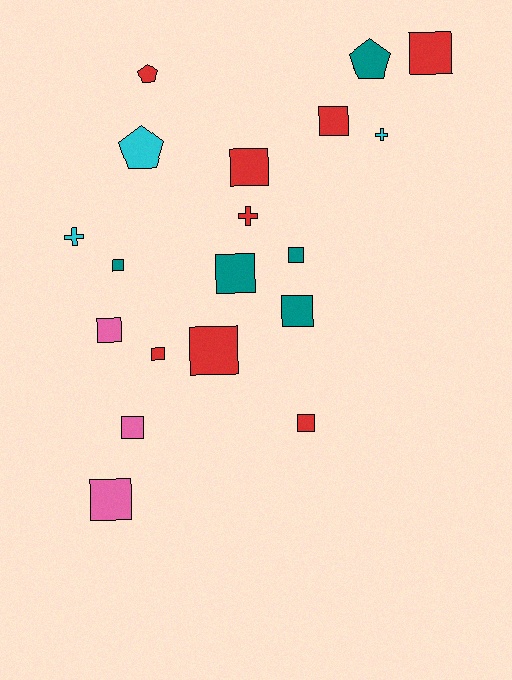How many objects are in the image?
There are 19 objects.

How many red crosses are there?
There is 1 red cross.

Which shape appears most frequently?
Square, with 13 objects.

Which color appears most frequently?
Red, with 8 objects.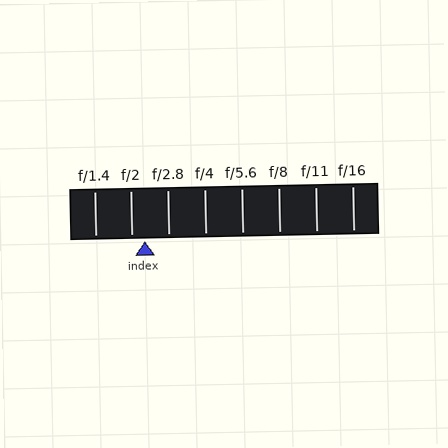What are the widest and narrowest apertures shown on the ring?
The widest aperture shown is f/1.4 and the narrowest is f/16.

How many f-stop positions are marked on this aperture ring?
There are 8 f-stop positions marked.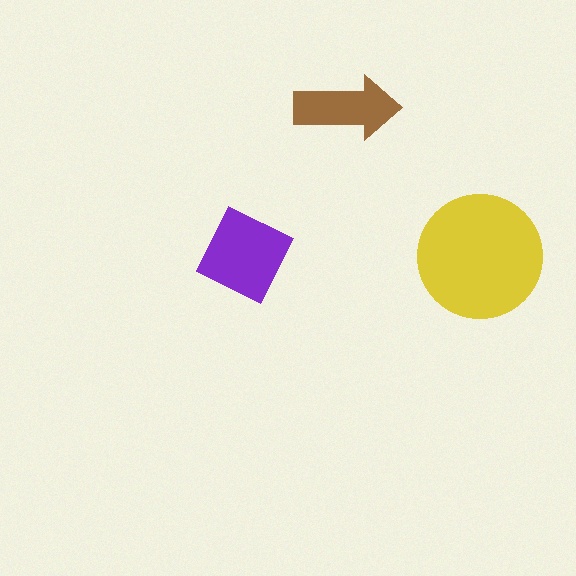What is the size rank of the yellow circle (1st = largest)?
1st.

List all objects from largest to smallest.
The yellow circle, the purple square, the brown arrow.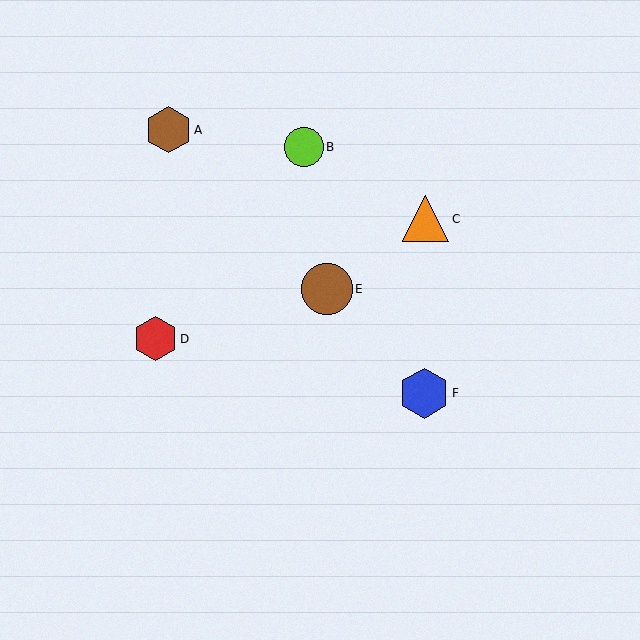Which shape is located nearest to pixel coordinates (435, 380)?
The blue hexagon (labeled F) at (424, 393) is nearest to that location.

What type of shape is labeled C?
Shape C is an orange triangle.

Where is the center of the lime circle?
The center of the lime circle is at (304, 147).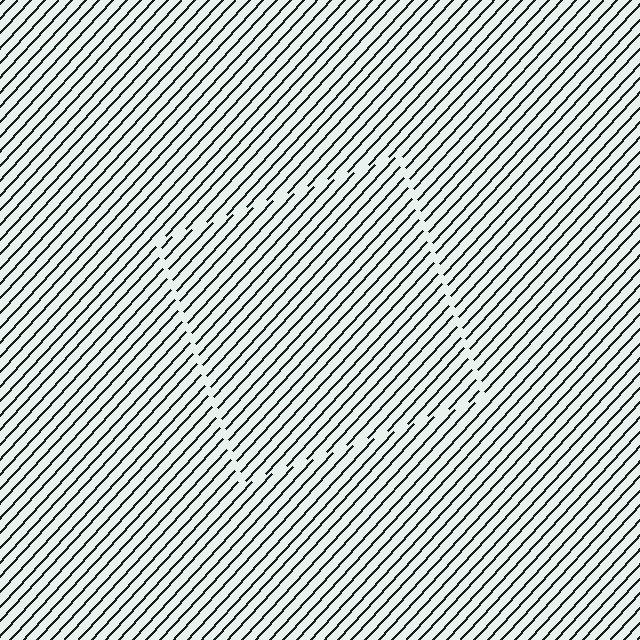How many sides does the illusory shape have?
4 sides — the line-ends trace a square.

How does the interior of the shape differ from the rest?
The interior of the shape contains the same grating, shifted by half a period — the contour is defined by the phase discontinuity where line-ends from the inner and outer gratings abut.